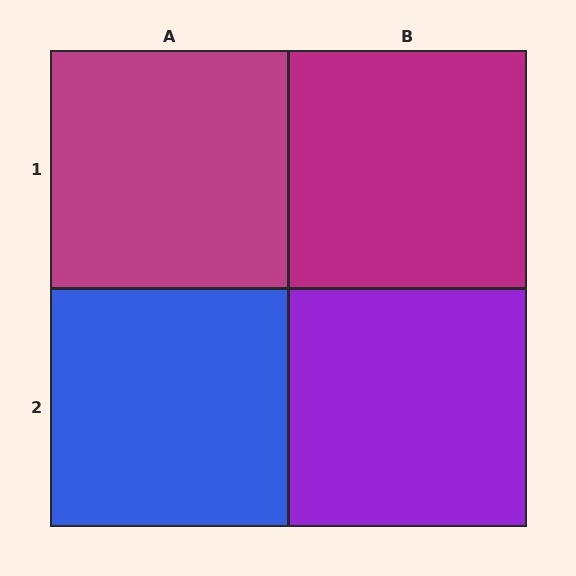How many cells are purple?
1 cell is purple.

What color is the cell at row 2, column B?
Purple.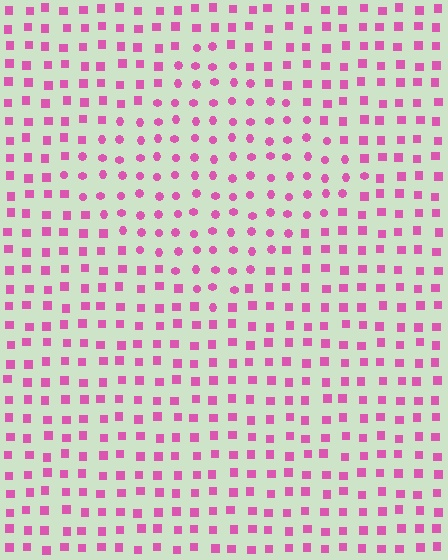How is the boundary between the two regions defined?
The boundary is defined by a change in element shape: circles inside vs. squares outside. All elements share the same color and spacing.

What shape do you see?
I see a diamond.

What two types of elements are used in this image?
The image uses circles inside the diamond region and squares outside it.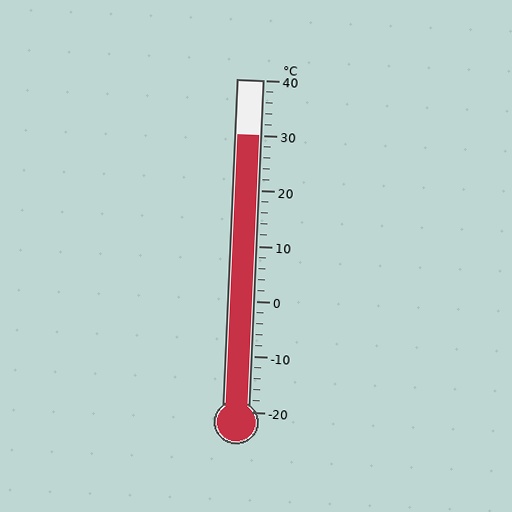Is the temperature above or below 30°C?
The temperature is at 30°C.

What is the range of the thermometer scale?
The thermometer scale ranges from -20°C to 40°C.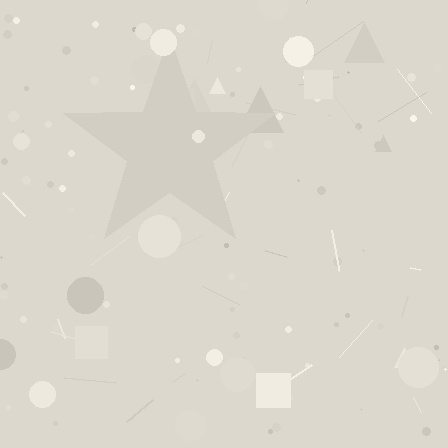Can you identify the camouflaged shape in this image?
The camouflaged shape is a star.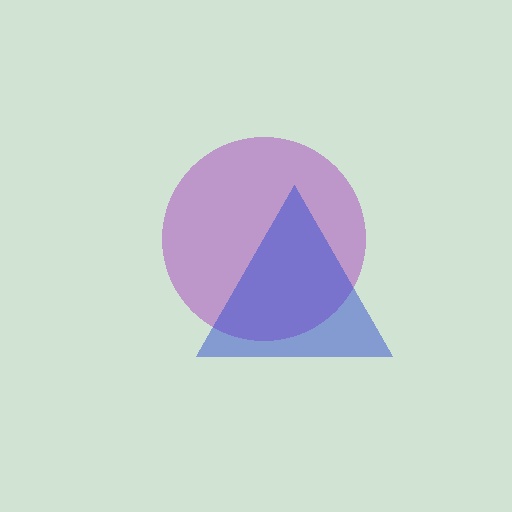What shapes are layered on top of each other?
The layered shapes are: a purple circle, a blue triangle.